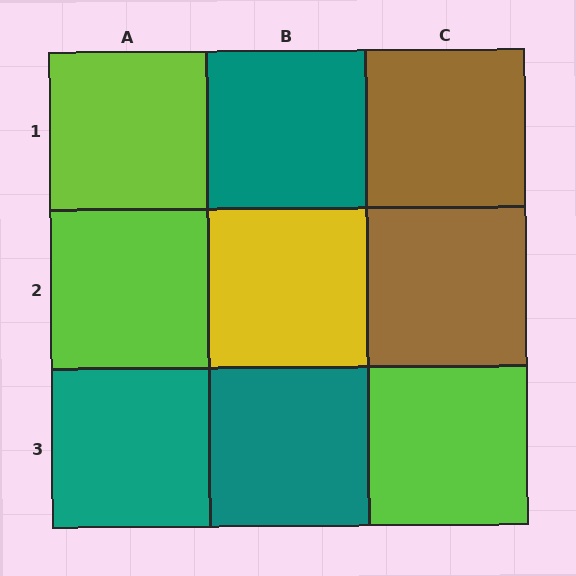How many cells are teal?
3 cells are teal.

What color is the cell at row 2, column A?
Lime.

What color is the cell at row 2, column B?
Yellow.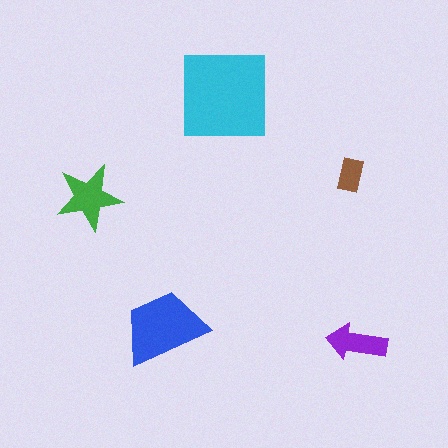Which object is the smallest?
The brown rectangle.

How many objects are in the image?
There are 5 objects in the image.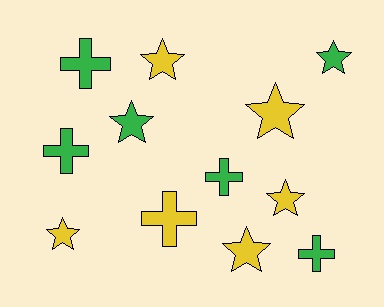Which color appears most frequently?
Yellow, with 6 objects.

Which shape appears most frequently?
Star, with 7 objects.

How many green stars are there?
There are 2 green stars.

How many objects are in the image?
There are 12 objects.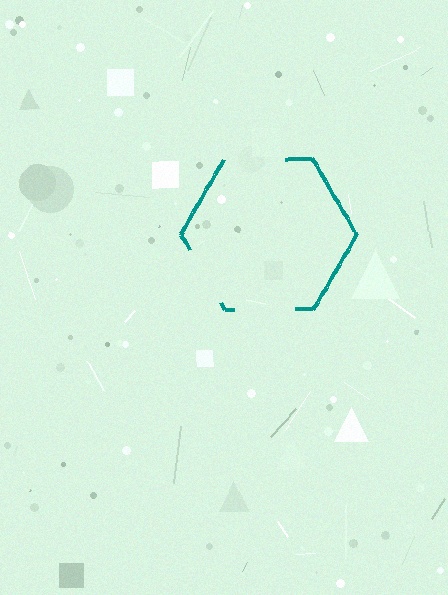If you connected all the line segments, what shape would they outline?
They would outline a hexagon.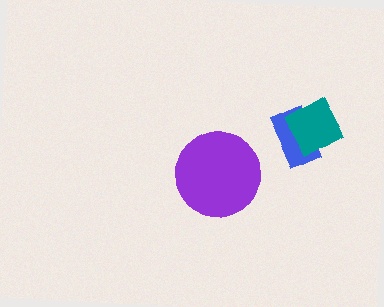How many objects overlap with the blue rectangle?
1 object overlaps with the blue rectangle.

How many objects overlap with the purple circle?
0 objects overlap with the purple circle.